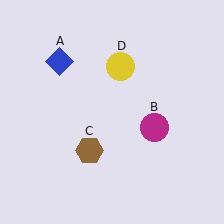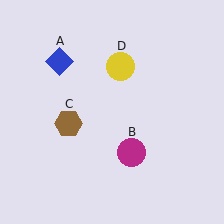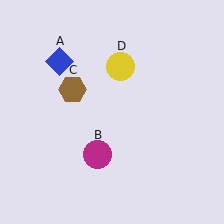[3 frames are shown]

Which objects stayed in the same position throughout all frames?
Blue diamond (object A) and yellow circle (object D) remained stationary.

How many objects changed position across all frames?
2 objects changed position: magenta circle (object B), brown hexagon (object C).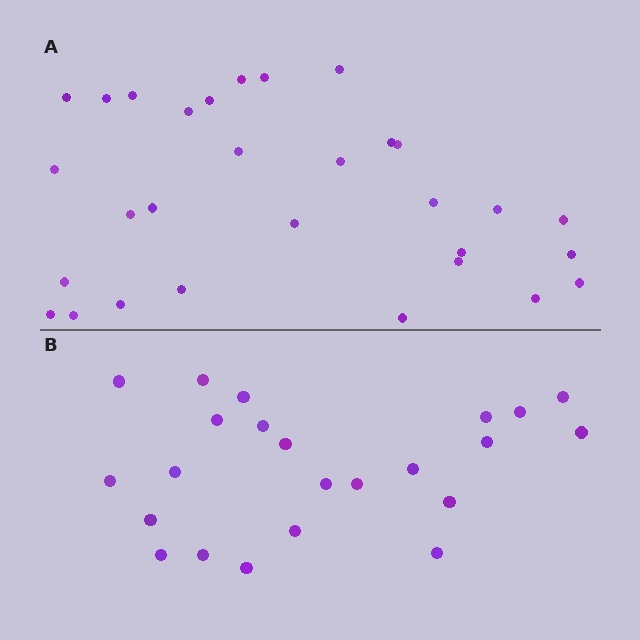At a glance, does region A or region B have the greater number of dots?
Region A (the top region) has more dots.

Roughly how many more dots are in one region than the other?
Region A has roughly 8 or so more dots than region B.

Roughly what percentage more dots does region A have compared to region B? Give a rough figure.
About 30% more.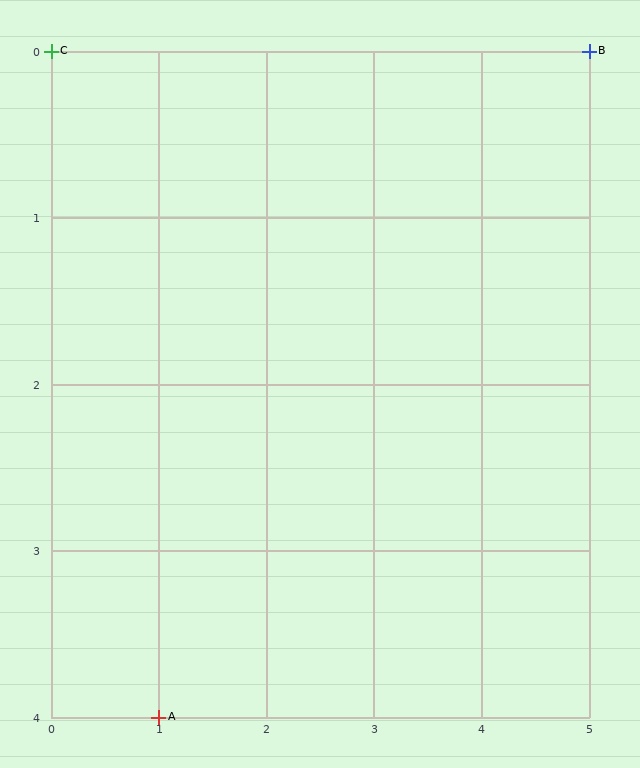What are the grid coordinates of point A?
Point A is at grid coordinates (1, 4).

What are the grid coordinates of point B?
Point B is at grid coordinates (5, 0).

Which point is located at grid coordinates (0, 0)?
Point C is at (0, 0).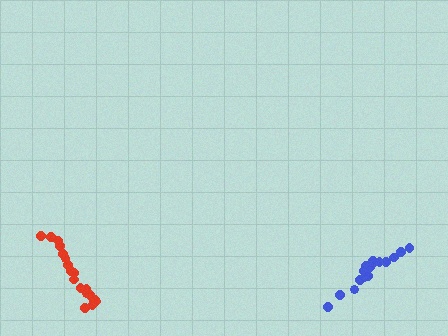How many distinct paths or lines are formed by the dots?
There are 2 distinct paths.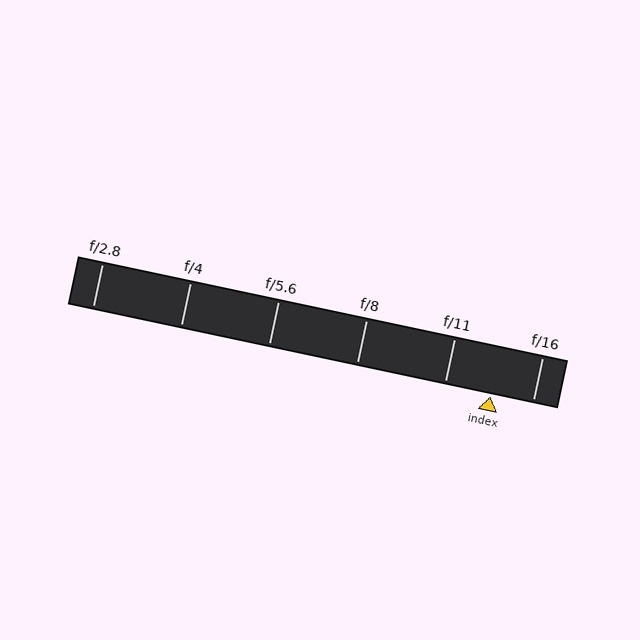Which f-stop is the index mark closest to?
The index mark is closest to f/16.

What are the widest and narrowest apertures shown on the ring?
The widest aperture shown is f/2.8 and the narrowest is f/16.